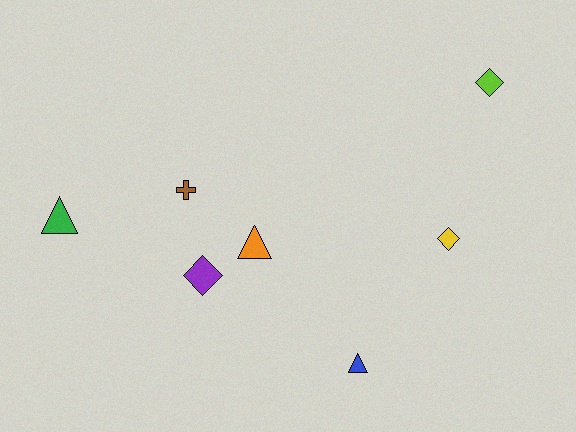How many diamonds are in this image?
There are 3 diamonds.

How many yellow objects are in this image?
There is 1 yellow object.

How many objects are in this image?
There are 7 objects.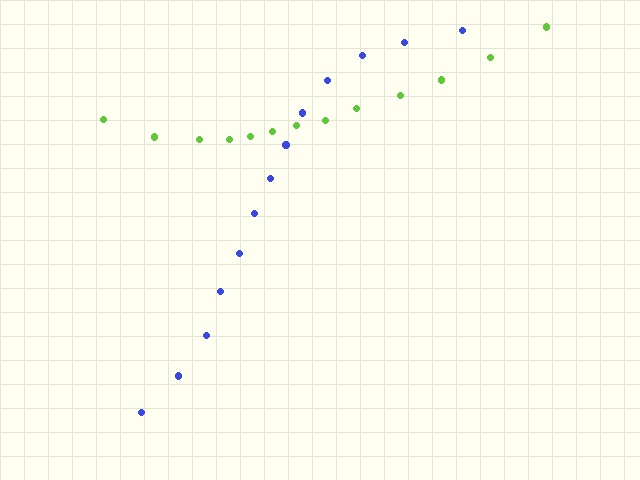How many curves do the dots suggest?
There are 2 distinct paths.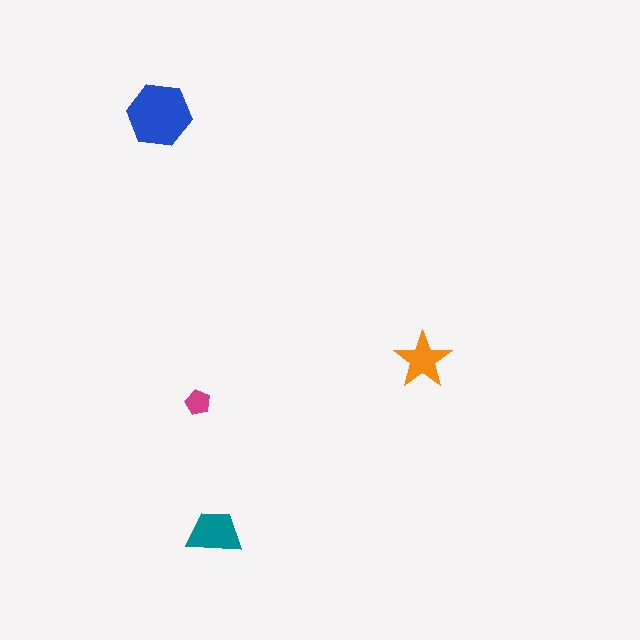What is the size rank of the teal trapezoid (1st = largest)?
2nd.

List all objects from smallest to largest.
The magenta pentagon, the orange star, the teal trapezoid, the blue hexagon.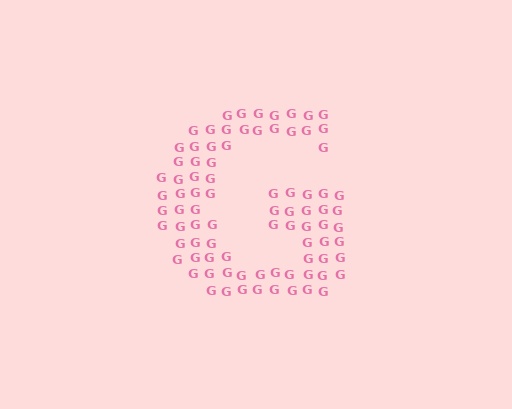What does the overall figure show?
The overall figure shows the letter G.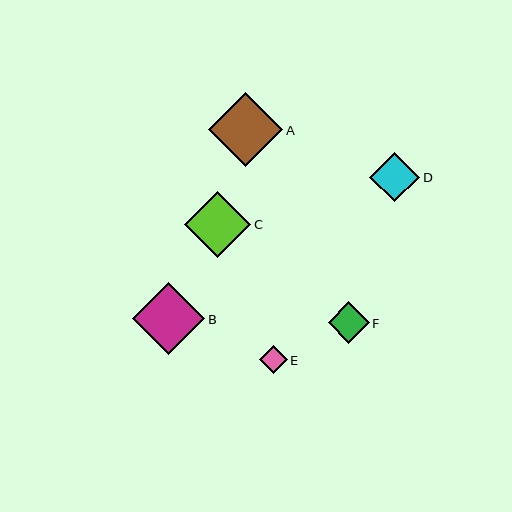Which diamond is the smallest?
Diamond E is the smallest with a size of approximately 28 pixels.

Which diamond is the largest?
Diamond A is the largest with a size of approximately 74 pixels.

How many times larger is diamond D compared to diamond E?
Diamond D is approximately 1.8 times the size of diamond E.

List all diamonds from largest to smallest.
From largest to smallest: A, B, C, D, F, E.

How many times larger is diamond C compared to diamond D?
Diamond C is approximately 1.3 times the size of diamond D.